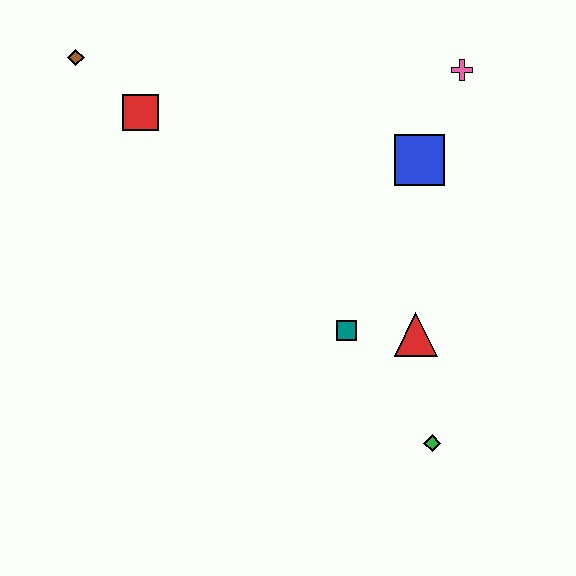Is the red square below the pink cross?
Yes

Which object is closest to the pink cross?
The blue square is closest to the pink cross.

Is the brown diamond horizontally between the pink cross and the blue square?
No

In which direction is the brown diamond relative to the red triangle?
The brown diamond is to the left of the red triangle.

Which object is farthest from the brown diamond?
The green diamond is farthest from the brown diamond.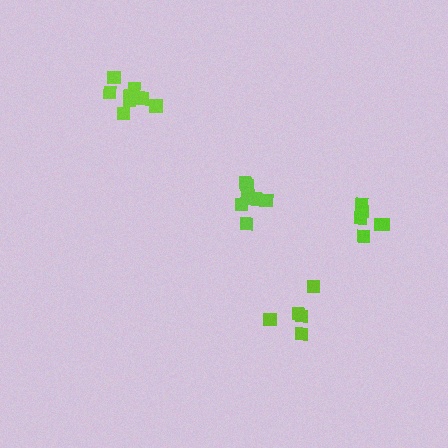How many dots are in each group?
Group 1: 5 dots, Group 2: 6 dots, Group 3: 8 dots, Group 4: 8 dots (27 total).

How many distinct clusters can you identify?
There are 4 distinct clusters.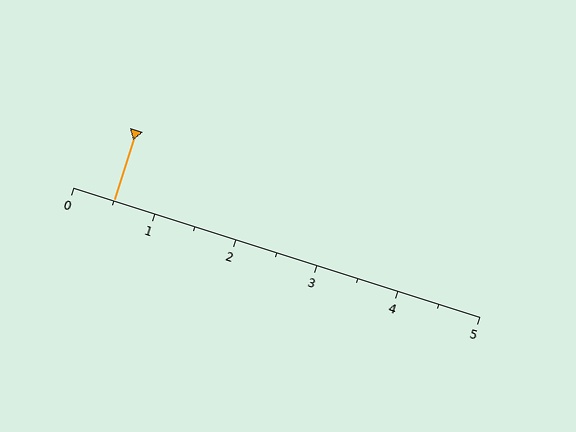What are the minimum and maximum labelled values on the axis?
The axis runs from 0 to 5.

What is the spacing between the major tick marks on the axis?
The major ticks are spaced 1 apart.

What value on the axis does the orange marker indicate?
The marker indicates approximately 0.5.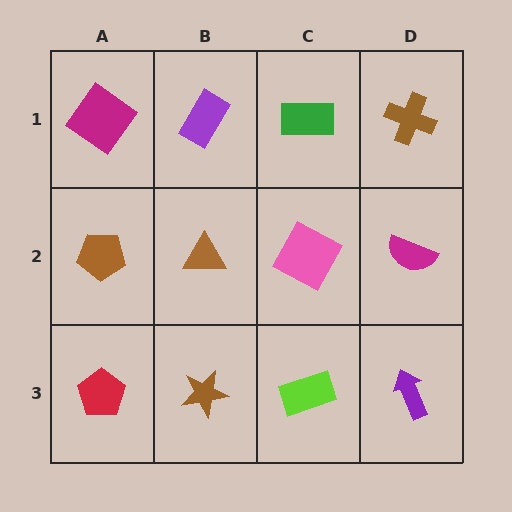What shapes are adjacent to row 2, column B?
A purple rectangle (row 1, column B), a brown star (row 3, column B), a brown pentagon (row 2, column A), a pink square (row 2, column C).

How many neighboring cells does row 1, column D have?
2.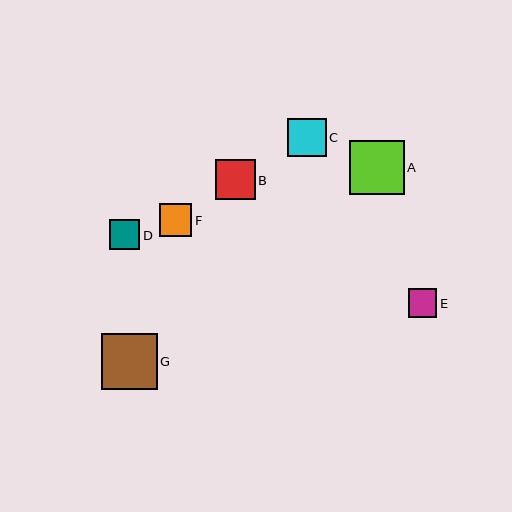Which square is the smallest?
Square E is the smallest with a size of approximately 29 pixels.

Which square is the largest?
Square G is the largest with a size of approximately 56 pixels.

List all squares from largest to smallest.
From largest to smallest: G, A, B, C, F, D, E.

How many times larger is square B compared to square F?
Square B is approximately 1.2 times the size of square F.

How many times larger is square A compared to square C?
Square A is approximately 1.4 times the size of square C.